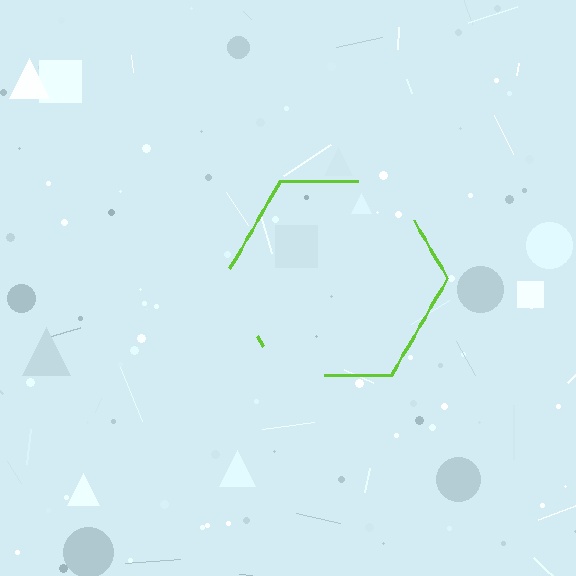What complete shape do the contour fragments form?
The contour fragments form a hexagon.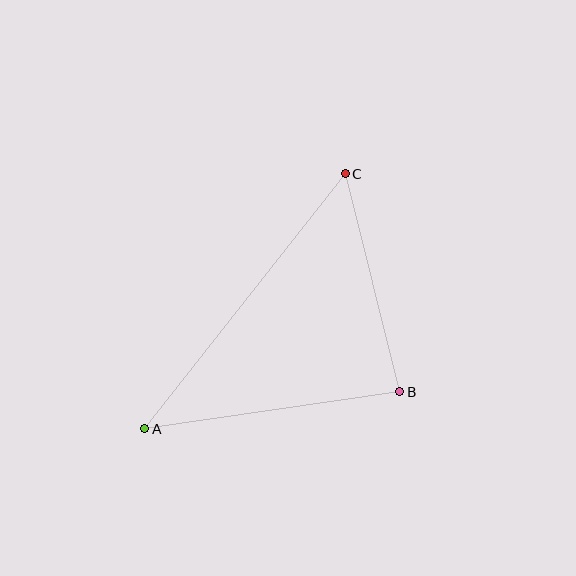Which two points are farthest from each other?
Points A and C are farthest from each other.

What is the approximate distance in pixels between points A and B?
The distance between A and B is approximately 258 pixels.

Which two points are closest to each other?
Points B and C are closest to each other.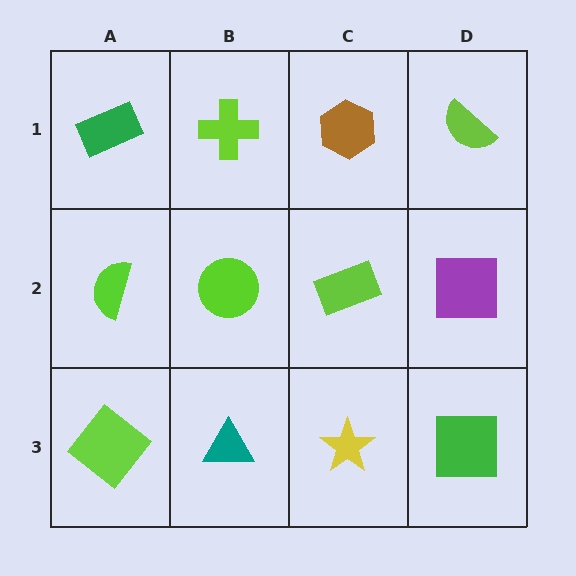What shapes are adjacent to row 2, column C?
A brown hexagon (row 1, column C), a yellow star (row 3, column C), a lime circle (row 2, column B), a purple square (row 2, column D).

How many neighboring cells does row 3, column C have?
3.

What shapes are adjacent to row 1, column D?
A purple square (row 2, column D), a brown hexagon (row 1, column C).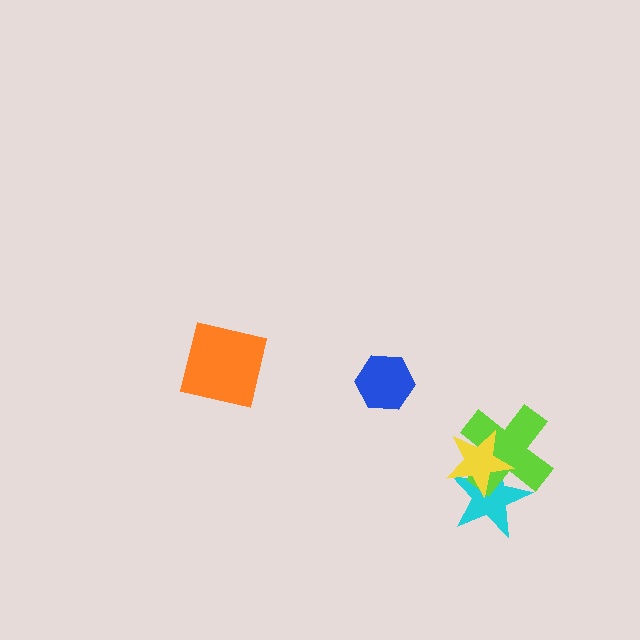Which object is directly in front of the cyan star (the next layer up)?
The lime cross is directly in front of the cyan star.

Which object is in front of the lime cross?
The yellow star is in front of the lime cross.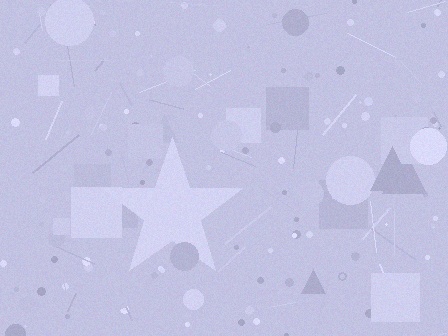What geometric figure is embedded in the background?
A star is embedded in the background.